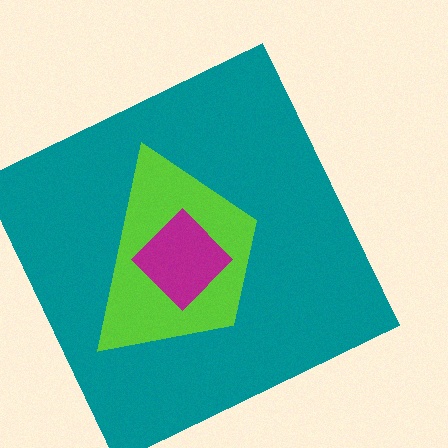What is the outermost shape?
The teal square.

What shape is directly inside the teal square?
The lime trapezoid.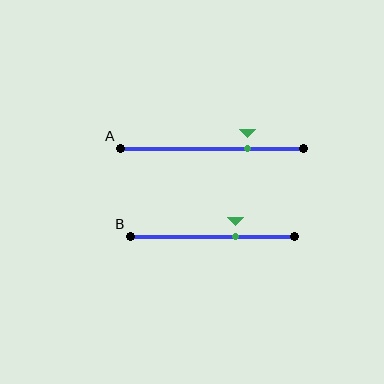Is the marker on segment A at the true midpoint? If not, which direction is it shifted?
No, the marker on segment A is shifted to the right by about 19% of the segment length.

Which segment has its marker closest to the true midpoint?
Segment B has its marker closest to the true midpoint.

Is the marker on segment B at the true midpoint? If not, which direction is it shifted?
No, the marker on segment B is shifted to the right by about 14% of the segment length.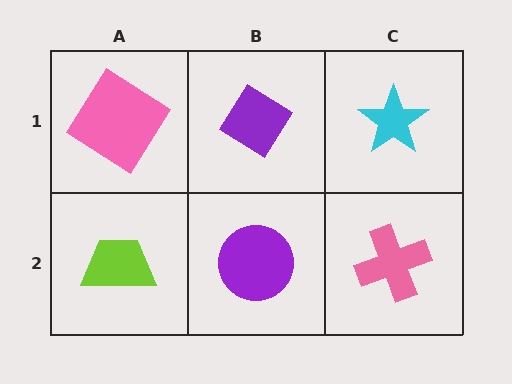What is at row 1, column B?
A purple diamond.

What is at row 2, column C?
A pink cross.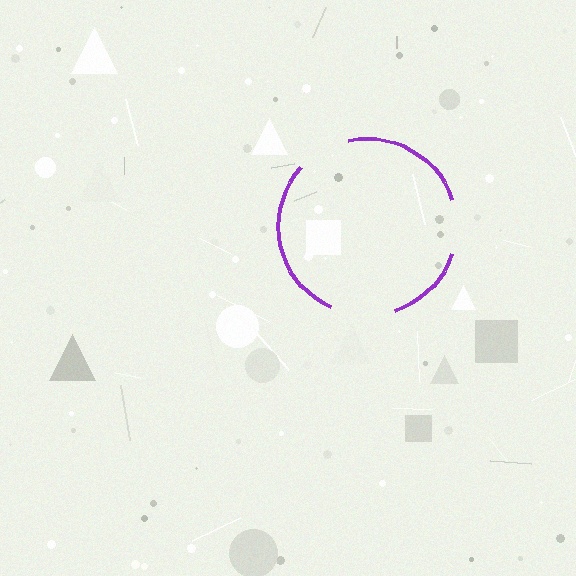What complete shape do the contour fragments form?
The contour fragments form a circle.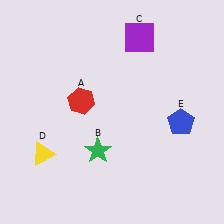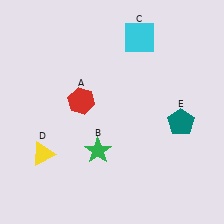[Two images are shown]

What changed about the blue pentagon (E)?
In Image 1, E is blue. In Image 2, it changed to teal.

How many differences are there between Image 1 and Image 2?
There are 2 differences between the two images.